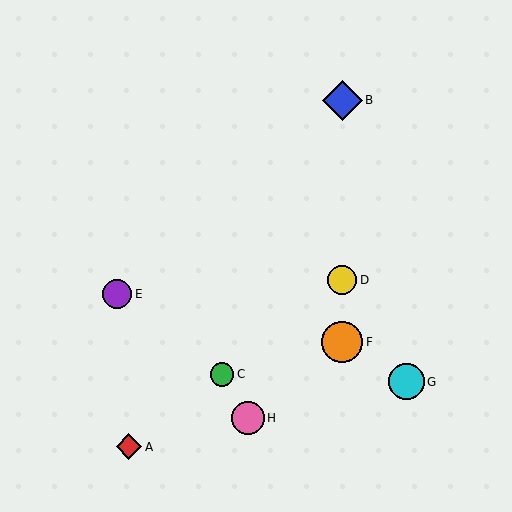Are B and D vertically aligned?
Yes, both are at x≈342.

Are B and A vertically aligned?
No, B is at x≈342 and A is at x≈129.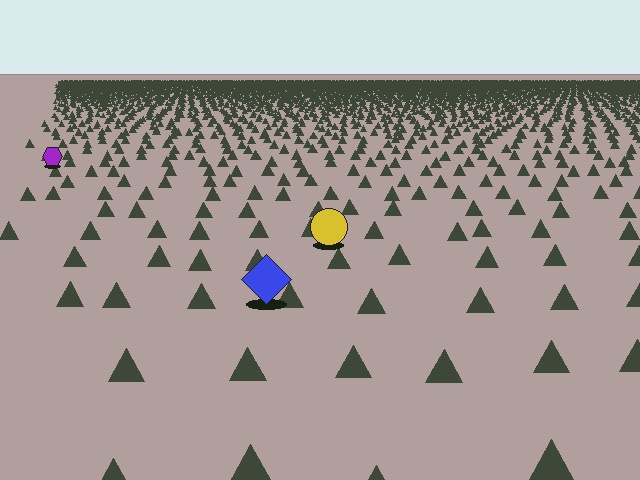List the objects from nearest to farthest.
From nearest to farthest: the blue diamond, the yellow circle, the purple hexagon.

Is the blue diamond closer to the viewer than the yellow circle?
Yes. The blue diamond is closer — you can tell from the texture gradient: the ground texture is coarser near it.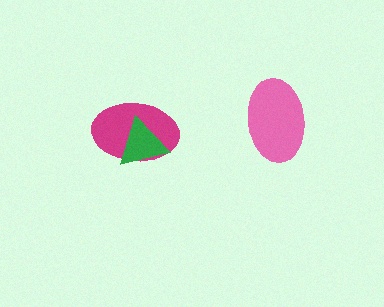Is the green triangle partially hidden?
No, no other shape covers it.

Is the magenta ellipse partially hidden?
Yes, it is partially covered by another shape.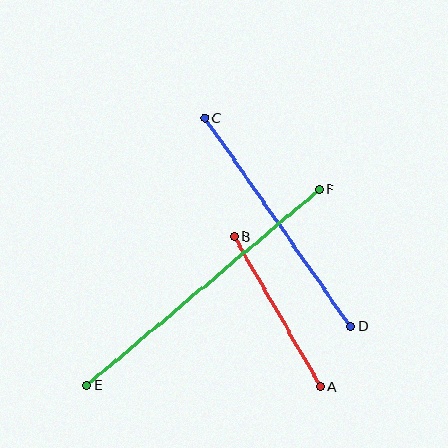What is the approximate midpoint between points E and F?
The midpoint is at approximately (203, 287) pixels.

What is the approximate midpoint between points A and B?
The midpoint is at approximately (277, 312) pixels.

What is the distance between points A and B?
The distance is approximately 173 pixels.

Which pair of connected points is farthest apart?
Points E and F are farthest apart.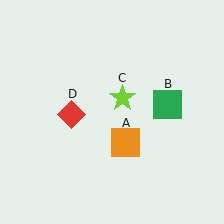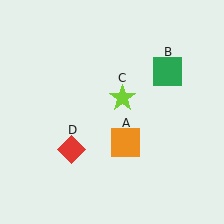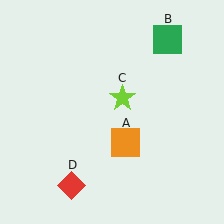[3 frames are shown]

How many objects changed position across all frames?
2 objects changed position: green square (object B), red diamond (object D).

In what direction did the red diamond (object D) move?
The red diamond (object D) moved down.